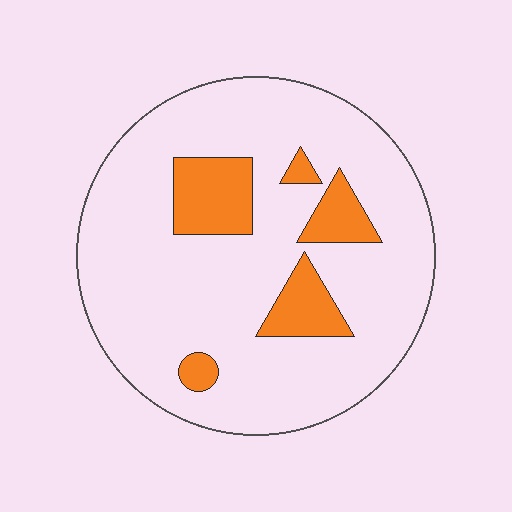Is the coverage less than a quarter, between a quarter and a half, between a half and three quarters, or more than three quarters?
Less than a quarter.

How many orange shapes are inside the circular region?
5.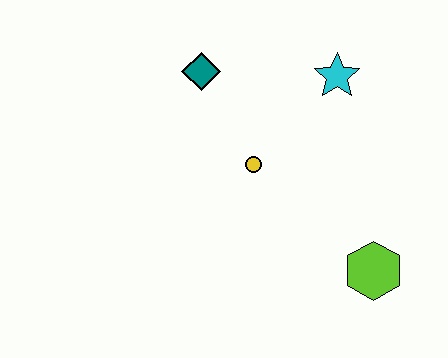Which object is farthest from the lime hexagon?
The teal diamond is farthest from the lime hexagon.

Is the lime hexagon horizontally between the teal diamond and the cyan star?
No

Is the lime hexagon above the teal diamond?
No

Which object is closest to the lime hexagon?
The yellow circle is closest to the lime hexagon.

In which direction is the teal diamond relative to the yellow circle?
The teal diamond is above the yellow circle.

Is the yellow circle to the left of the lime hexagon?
Yes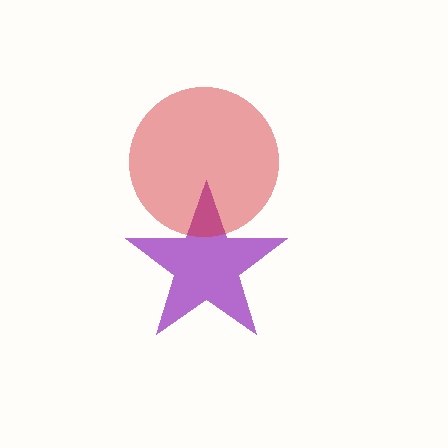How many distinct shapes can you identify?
There are 2 distinct shapes: a purple star, a red circle.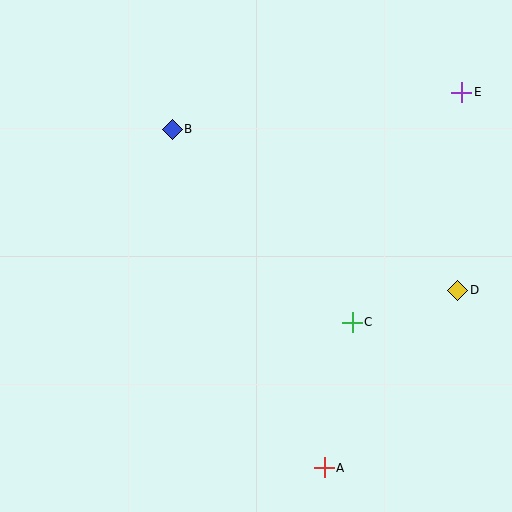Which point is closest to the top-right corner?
Point E is closest to the top-right corner.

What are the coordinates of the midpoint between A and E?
The midpoint between A and E is at (393, 280).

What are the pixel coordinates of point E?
Point E is at (462, 92).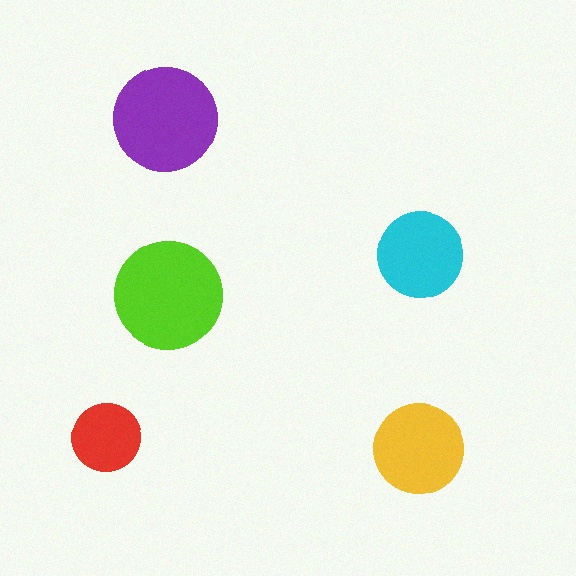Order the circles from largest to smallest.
the lime one, the purple one, the yellow one, the cyan one, the red one.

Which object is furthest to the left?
The red circle is leftmost.